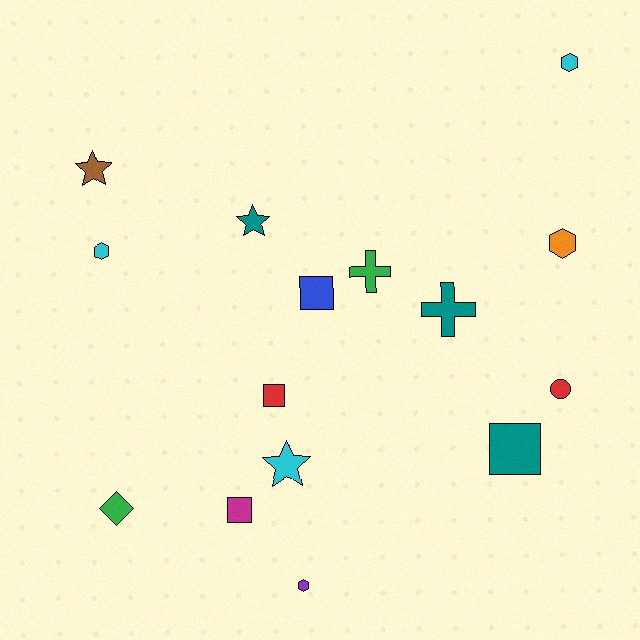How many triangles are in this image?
There are no triangles.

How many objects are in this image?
There are 15 objects.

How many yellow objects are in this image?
There are no yellow objects.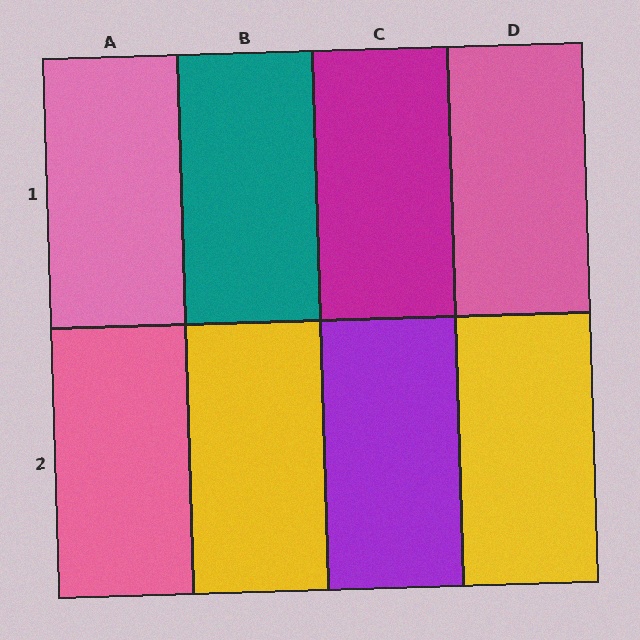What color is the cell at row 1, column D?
Pink.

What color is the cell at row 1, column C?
Magenta.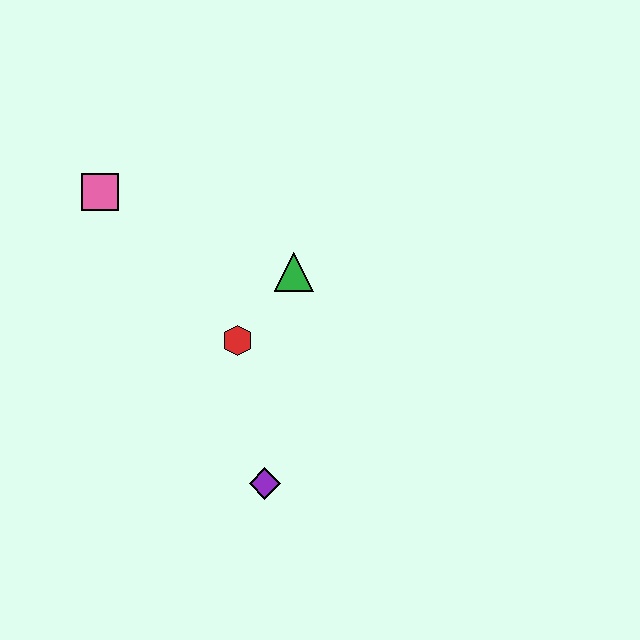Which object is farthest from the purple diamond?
The pink square is farthest from the purple diamond.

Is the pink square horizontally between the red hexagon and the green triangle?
No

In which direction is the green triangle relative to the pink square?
The green triangle is to the right of the pink square.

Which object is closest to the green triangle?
The red hexagon is closest to the green triangle.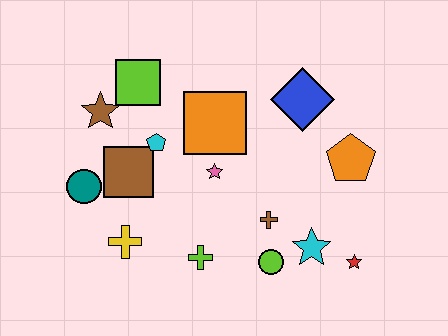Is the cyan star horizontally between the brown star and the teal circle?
No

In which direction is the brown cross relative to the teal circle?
The brown cross is to the right of the teal circle.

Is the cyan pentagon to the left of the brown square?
No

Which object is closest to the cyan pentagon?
The brown square is closest to the cyan pentagon.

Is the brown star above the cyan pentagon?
Yes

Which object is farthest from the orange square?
The red star is farthest from the orange square.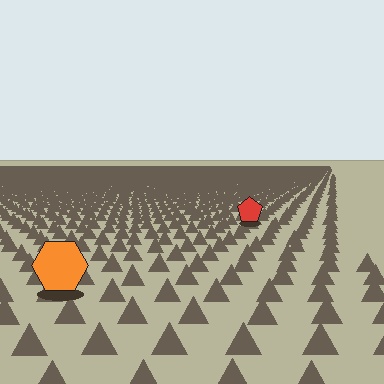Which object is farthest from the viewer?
The red pentagon is farthest from the viewer. It appears smaller and the ground texture around it is denser.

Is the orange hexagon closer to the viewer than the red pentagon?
Yes. The orange hexagon is closer — you can tell from the texture gradient: the ground texture is coarser near it.